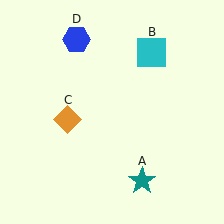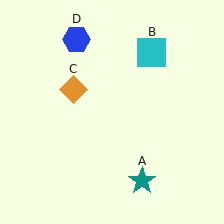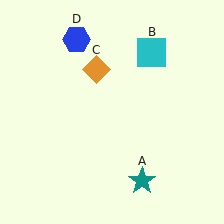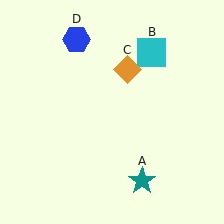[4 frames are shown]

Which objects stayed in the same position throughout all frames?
Teal star (object A) and cyan square (object B) and blue hexagon (object D) remained stationary.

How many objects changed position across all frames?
1 object changed position: orange diamond (object C).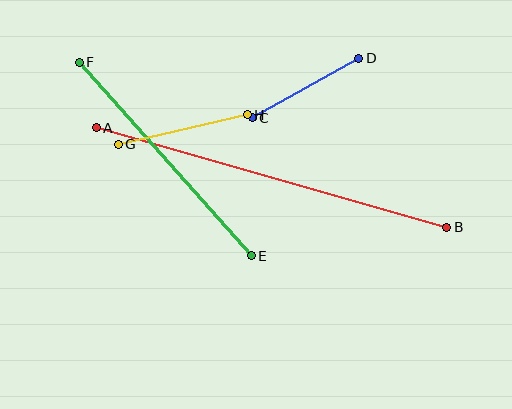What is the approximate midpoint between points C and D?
The midpoint is at approximately (306, 88) pixels.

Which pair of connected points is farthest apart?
Points A and B are farthest apart.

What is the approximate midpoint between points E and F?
The midpoint is at approximately (165, 159) pixels.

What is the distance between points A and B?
The distance is approximately 364 pixels.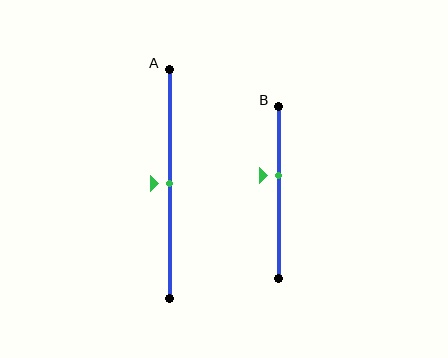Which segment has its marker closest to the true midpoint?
Segment A has its marker closest to the true midpoint.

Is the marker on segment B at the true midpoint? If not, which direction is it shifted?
No, the marker on segment B is shifted upward by about 10% of the segment length.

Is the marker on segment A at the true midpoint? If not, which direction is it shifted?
Yes, the marker on segment A is at the true midpoint.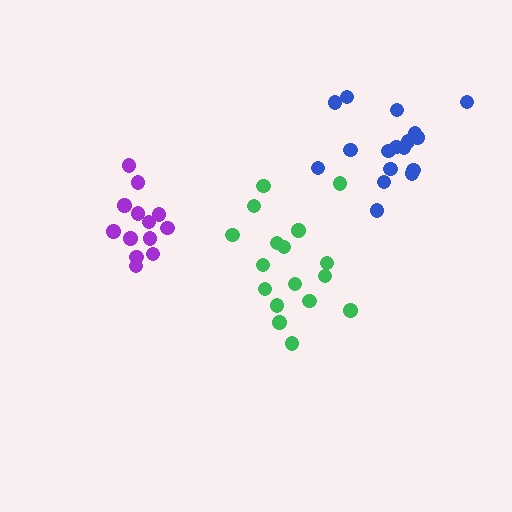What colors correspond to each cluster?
The clusters are colored: blue, green, purple.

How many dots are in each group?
Group 1: 17 dots, Group 2: 17 dots, Group 3: 13 dots (47 total).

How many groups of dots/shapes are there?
There are 3 groups.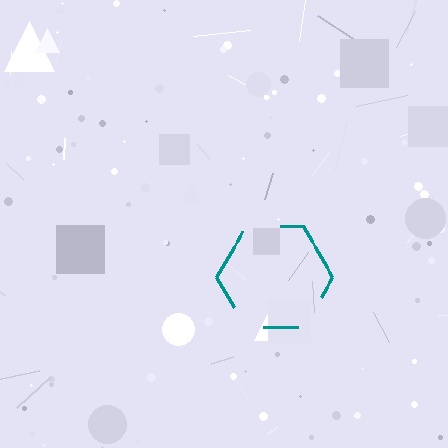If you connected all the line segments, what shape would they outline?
They would outline a hexagon.